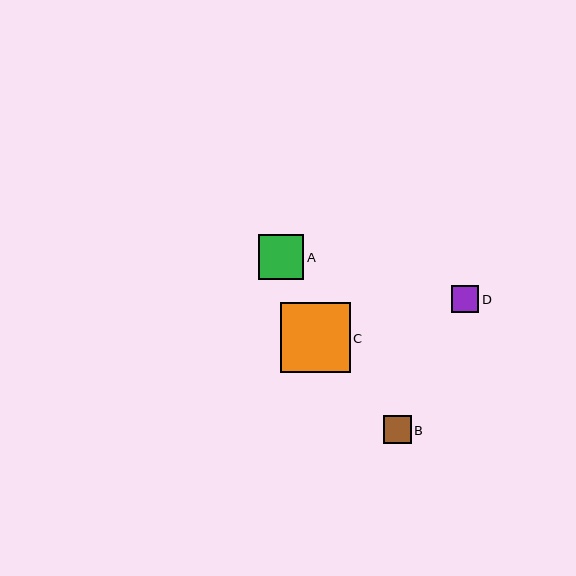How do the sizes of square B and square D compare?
Square B and square D are approximately the same size.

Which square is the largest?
Square C is the largest with a size of approximately 69 pixels.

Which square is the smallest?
Square D is the smallest with a size of approximately 27 pixels.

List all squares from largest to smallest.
From largest to smallest: C, A, B, D.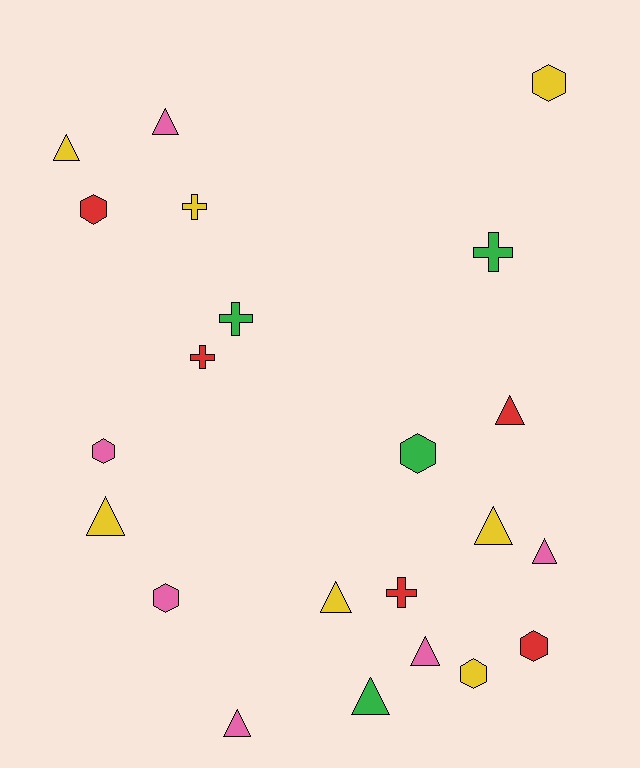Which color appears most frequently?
Yellow, with 7 objects.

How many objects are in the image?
There are 22 objects.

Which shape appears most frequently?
Triangle, with 10 objects.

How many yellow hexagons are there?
There are 2 yellow hexagons.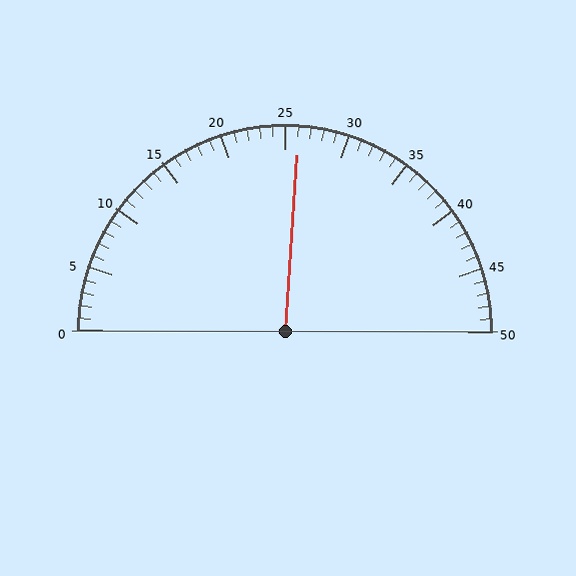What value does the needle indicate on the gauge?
The needle indicates approximately 26.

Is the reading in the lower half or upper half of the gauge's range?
The reading is in the upper half of the range (0 to 50).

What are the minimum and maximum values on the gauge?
The gauge ranges from 0 to 50.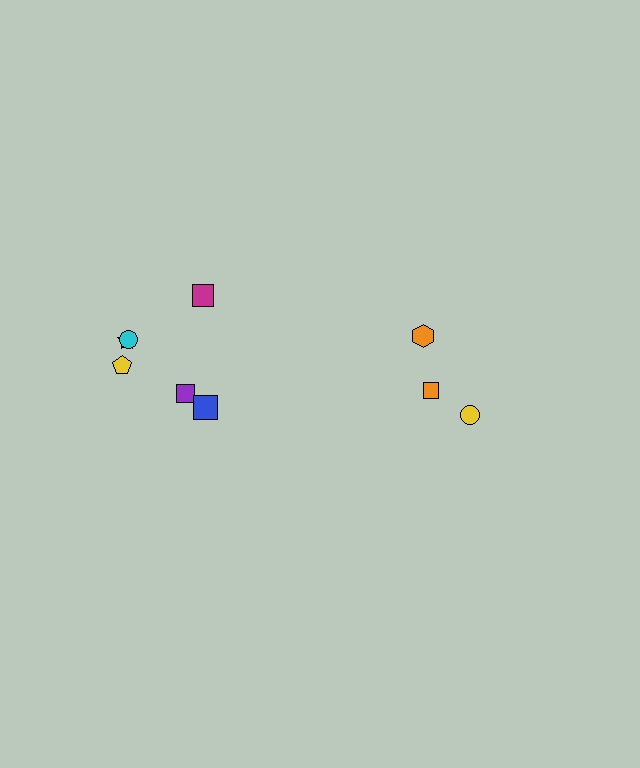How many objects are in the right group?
There are 3 objects.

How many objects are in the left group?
There are 6 objects.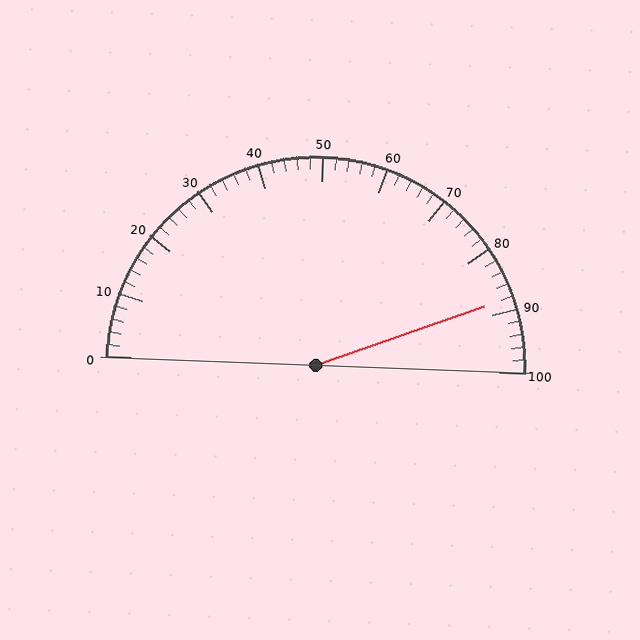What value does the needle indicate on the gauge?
The needle indicates approximately 88.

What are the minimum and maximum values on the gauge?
The gauge ranges from 0 to 100.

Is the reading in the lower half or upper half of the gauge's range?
The reading is in the upper half of the range (0 to 100).